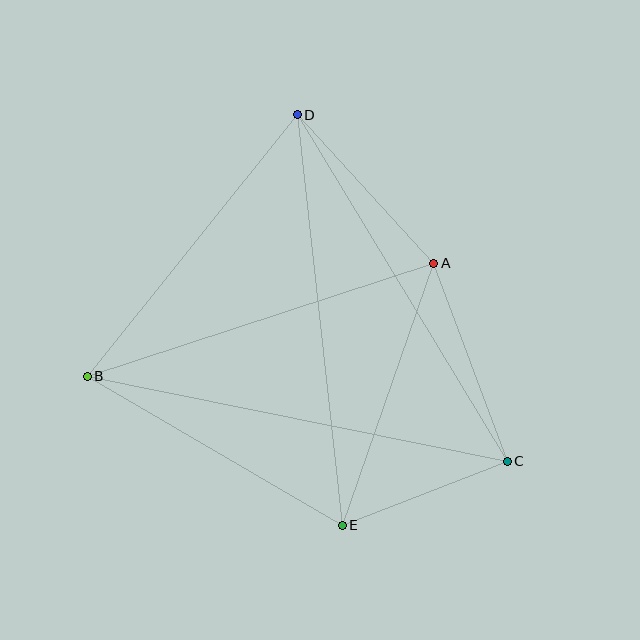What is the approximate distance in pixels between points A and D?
The distance between A and D is approximately 201 pixels.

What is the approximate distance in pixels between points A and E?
The distance between A and E is approximately 278 pixels.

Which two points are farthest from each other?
Points B and C are farthest from each other.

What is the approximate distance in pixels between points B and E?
The distance between B and E is approximately 295 pixels.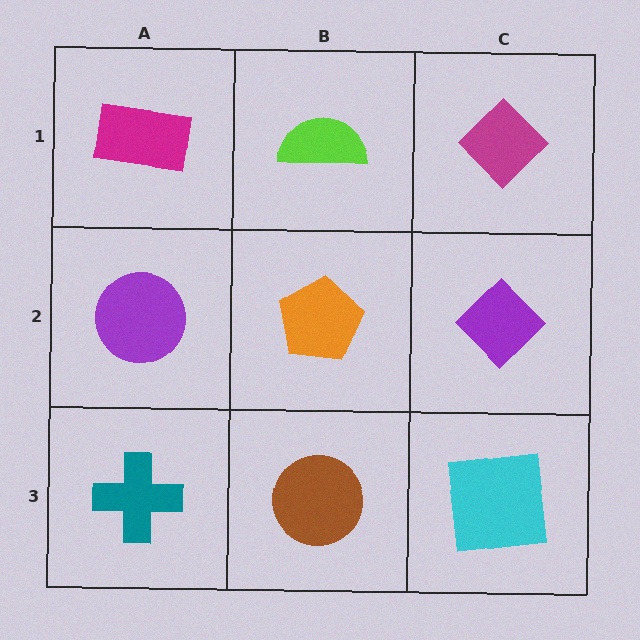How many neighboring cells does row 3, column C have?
2.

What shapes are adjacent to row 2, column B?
A lime semicircle (row 1, column B), a brown circle (row 3, column B), a purple circle (row 2, column A), a purple diamond (row 2, column C).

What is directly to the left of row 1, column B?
A magenta rectangle.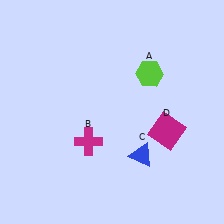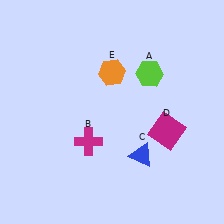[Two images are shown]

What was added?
An orange hexagon (E) was added in Image 2.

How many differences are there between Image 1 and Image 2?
There is 1 difference between the two images.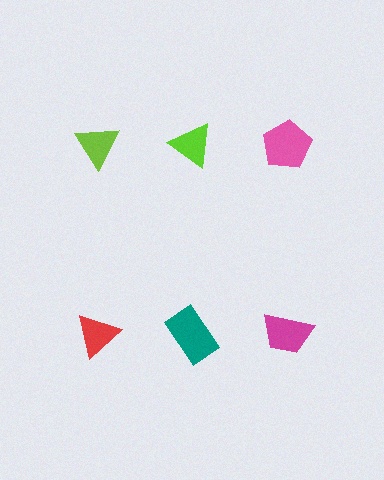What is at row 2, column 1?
A red triangle.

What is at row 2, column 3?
A magenta trapezoid.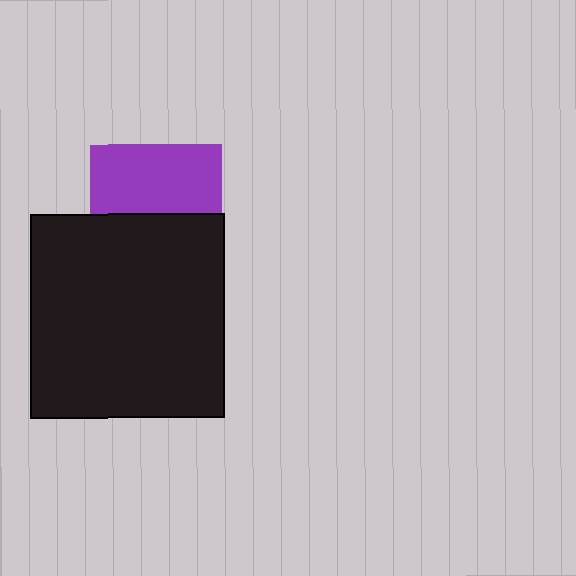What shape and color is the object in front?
The object in front is a black rectangle.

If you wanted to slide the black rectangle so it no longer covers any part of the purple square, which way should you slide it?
Slide it down — that is the most direct way to separate the two shapes.